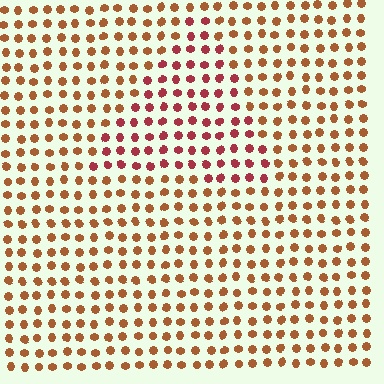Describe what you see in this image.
The image is filled with small brown elements in a uniform arrangement. A triangle-shaped region is visible where the elements are tinted to a slightly different hue, forming a subtle color boundary.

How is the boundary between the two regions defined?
The boundary is defined purely by a slight shift in hue (about 32 degrees). Spacing, size, and orientation are identical on both sides.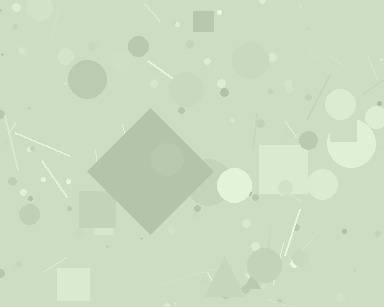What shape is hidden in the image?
A diamond is hidden in the image.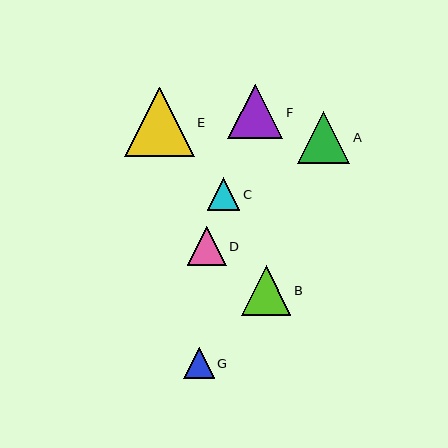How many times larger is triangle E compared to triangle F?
Triangle E is approximately 1.3 times the size of triangle F.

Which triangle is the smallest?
Triangle G is the smallest with a size of approximately 30 pixels.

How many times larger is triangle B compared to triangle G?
Triangle B is approximately 1.6 times the size of triangle G.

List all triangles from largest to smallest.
From largest to smallest: E, F, A, B, D, C, G.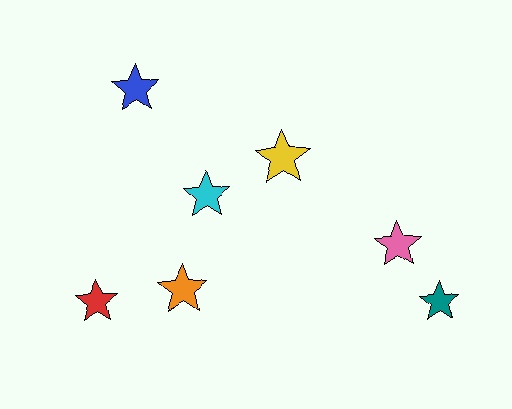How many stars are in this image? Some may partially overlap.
There are 7 stars.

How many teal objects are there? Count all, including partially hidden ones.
There is 1 teal object.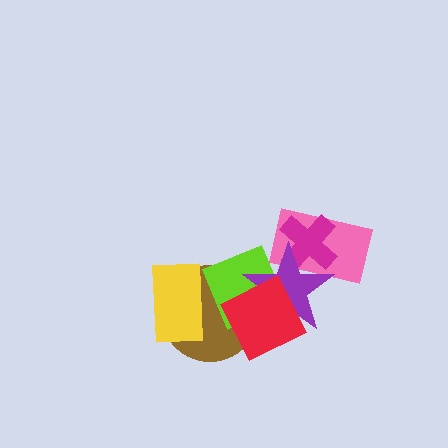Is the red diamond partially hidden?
No, no other shape covers it.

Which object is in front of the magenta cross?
The purple star is in front of the magenta cross.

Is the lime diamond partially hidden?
Yes, it is partially covered by another shape.